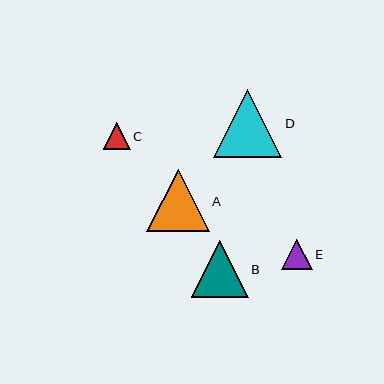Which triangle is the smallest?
Triangle C is the smallest with a size of approximately 27 pixels.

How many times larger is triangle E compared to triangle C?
Triangle E is approximately 1.2 times the size of triangle C.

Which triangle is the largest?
Triangle D is the largest with a size of approximately 68 pixels.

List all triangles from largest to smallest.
From largest to smallest: D, A, B, E, C.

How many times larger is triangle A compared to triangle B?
Triangle A is approximately 1.1 times the size of triangle B.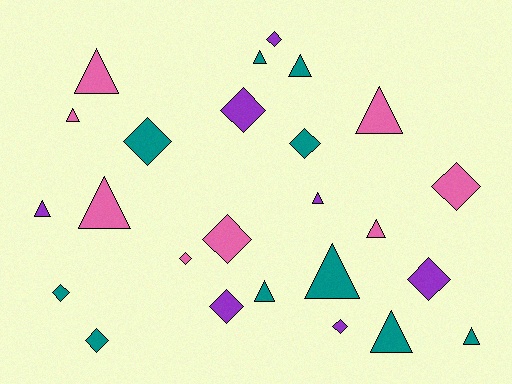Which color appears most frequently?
Teal, with 10 objects.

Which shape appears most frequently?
Triangle, with 13 objects.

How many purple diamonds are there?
There are 5 purple diamonds.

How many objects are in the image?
There are 25 objects.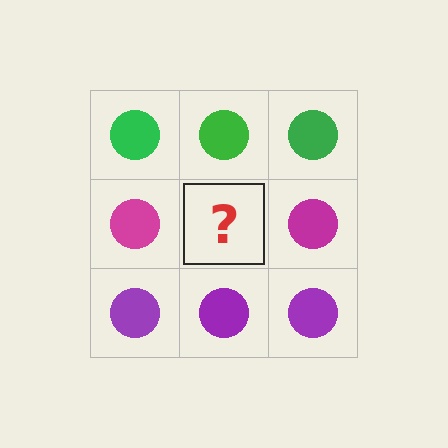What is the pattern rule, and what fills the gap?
The rule is that each row has a consistent color. The gap should be filled with a magenta circle.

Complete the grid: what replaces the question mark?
The question mark should be replaced with a magenta circle.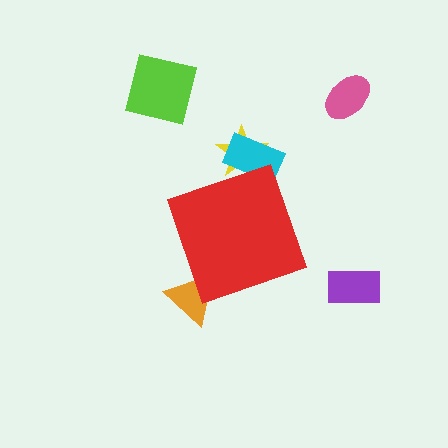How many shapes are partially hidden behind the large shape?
3 shapes are partially hidden.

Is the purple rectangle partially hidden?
No, the purple rectangle is fully visible.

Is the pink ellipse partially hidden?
No, the pink ellipse is fully visible.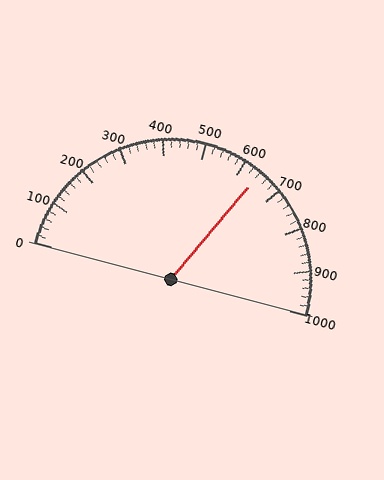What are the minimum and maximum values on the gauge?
The gauge ranges from 0 to 1000.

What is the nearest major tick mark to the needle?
The nearest major tick mark is 600.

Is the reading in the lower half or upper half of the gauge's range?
The reading is in the upper half of the range (0 to 1000).